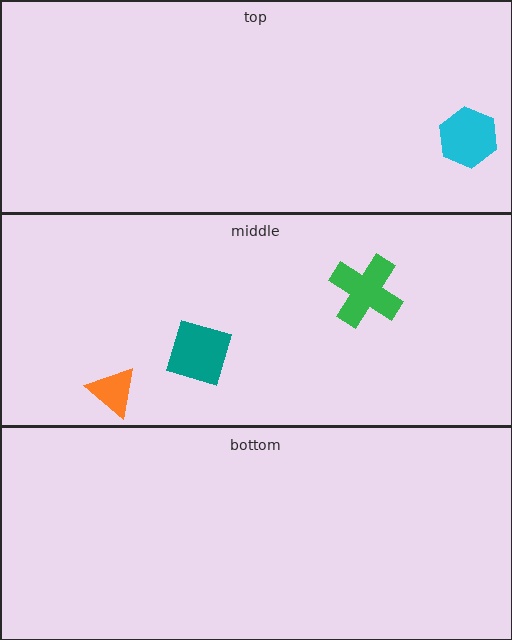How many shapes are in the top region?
1.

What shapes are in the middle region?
The teal square, the orange triangle, the green cross.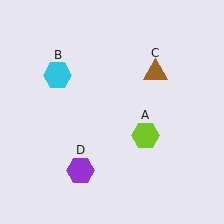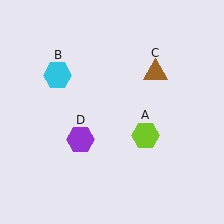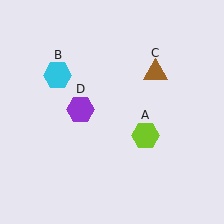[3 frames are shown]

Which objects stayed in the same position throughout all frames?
Lime hexagon (object A) and cyan hexagon (object B) and brown triangle (object C) remained stationary.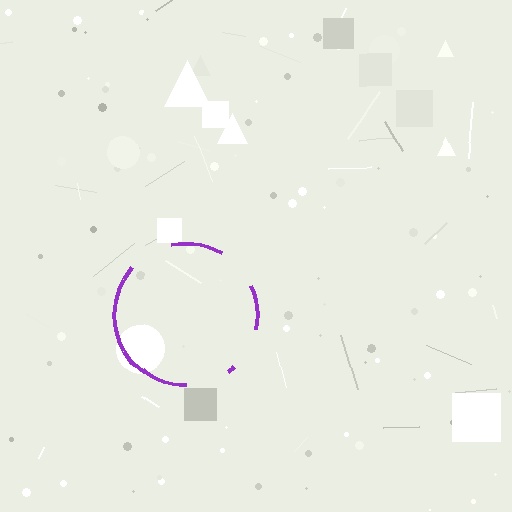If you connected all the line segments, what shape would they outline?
They would outline a circle.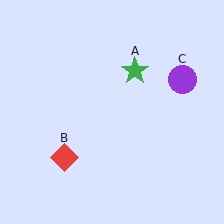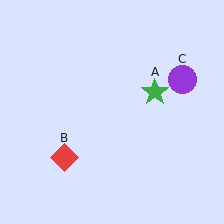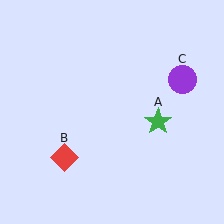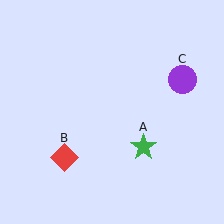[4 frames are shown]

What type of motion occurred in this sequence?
The green star (object A) rotated clockwise around the center of the scene.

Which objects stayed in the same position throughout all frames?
Red diamond (object B) and purple circle (object C) remained stationary.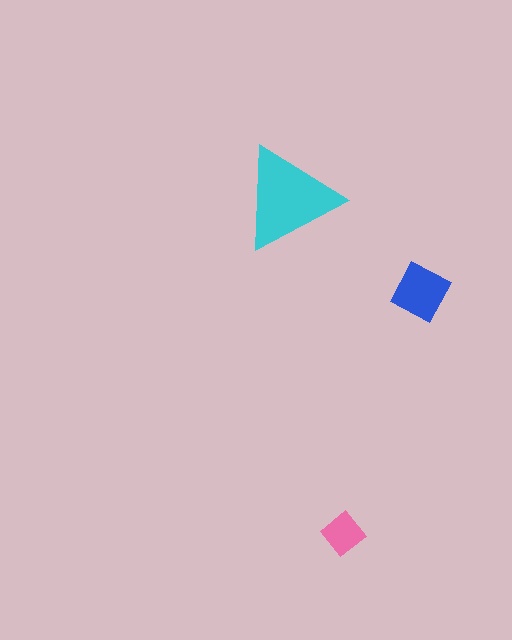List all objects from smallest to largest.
The pink diamond, the blue square, the cyan triangle.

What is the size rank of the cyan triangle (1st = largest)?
1st.